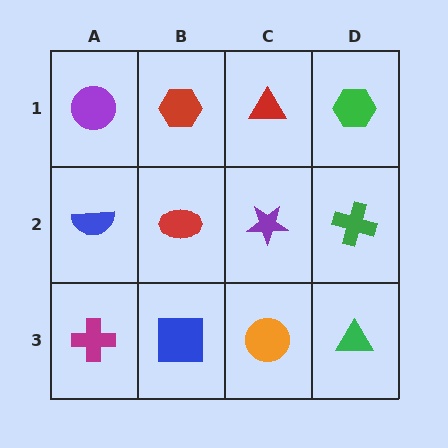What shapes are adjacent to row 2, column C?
A red triangle (row 1, column C), an orange circle (row 3, column C), a red ellipse (row 2, column B), a green cross (row 2, column D).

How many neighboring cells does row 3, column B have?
3.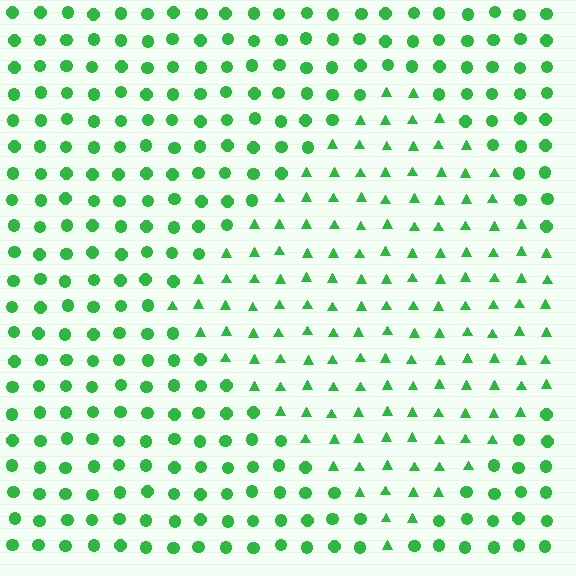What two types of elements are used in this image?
The image uses triangles inside the diamond region and circles outside it.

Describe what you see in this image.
The image is filled with small green elements arranged in a uniform grid. A diamond-shaped region contains triangles, while the surrounding area contains circles. The boundary is defined purely by the change in element shape.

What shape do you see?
I see a diamond.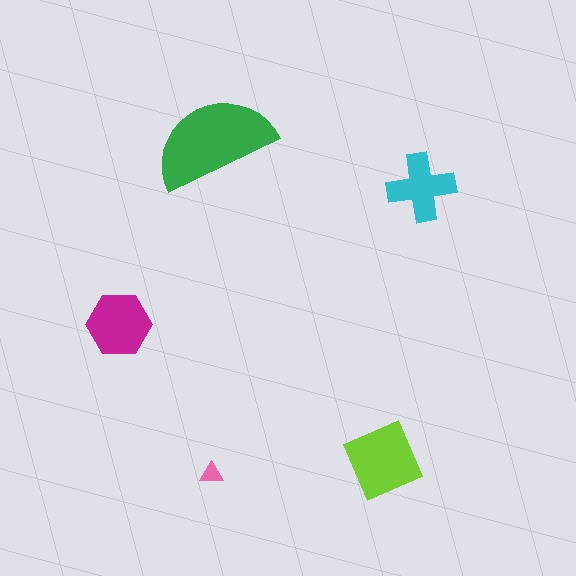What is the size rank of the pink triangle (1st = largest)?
5th.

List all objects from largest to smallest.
The green semicircle, the lime diamond, the magenta hexagon, the cyan cross, the pink triangle.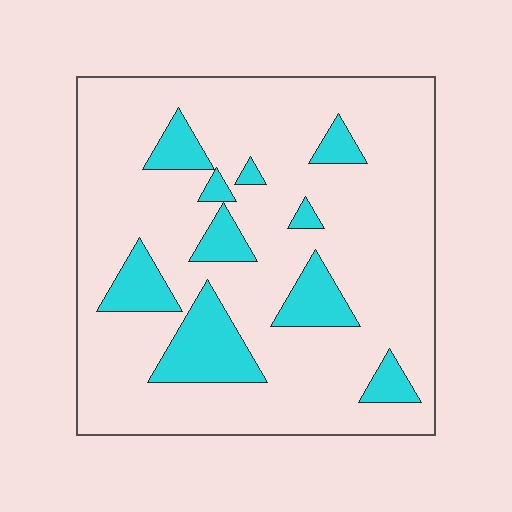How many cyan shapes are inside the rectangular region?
10.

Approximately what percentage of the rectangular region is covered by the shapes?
Approximately 20%.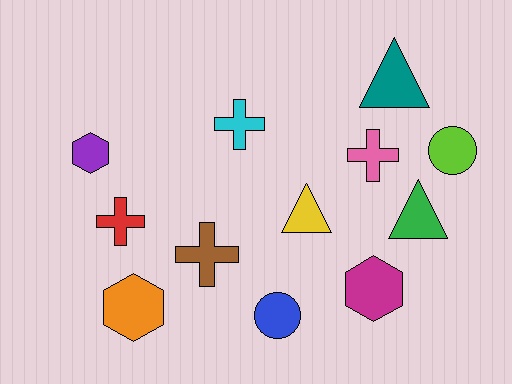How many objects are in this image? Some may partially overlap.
There are 12 objects.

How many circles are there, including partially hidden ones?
There are 2 circles.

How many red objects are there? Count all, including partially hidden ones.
There is 1 red object.